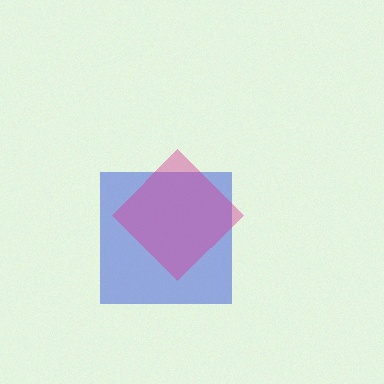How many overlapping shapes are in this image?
There are 2 overlapping shapes in the image.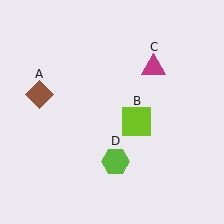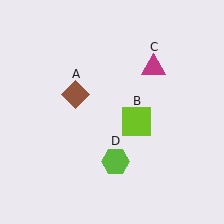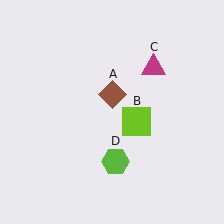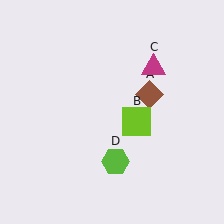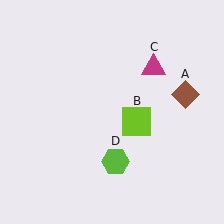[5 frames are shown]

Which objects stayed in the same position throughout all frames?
Lime square (object B) and magenta triangle (object C) and lime hexagon (object D) remained stationary.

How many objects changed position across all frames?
1 object changed position: brown diamond (object A).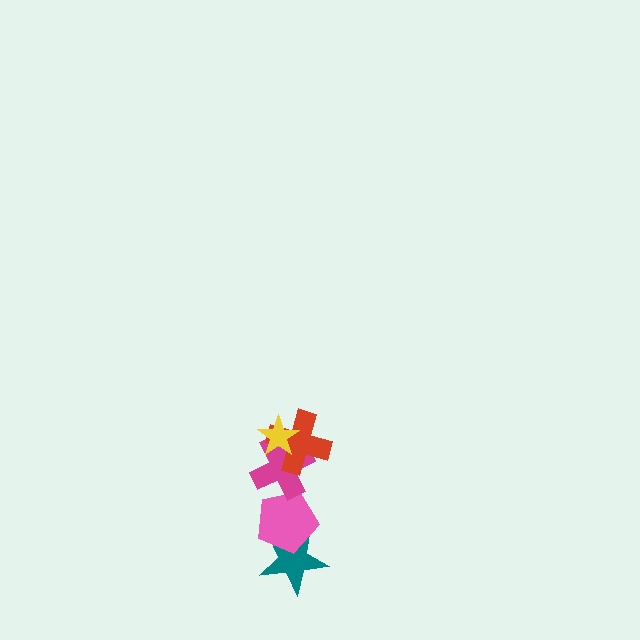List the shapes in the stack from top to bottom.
From top to bottom: the yellow star, the red cross, the magenta cross, the pink pentagon, the teal star.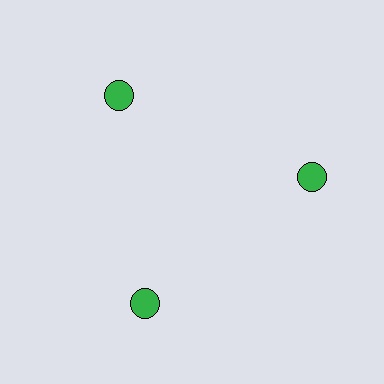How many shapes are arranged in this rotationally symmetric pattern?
There are 3 shapes, arranged in 3 groups of 1.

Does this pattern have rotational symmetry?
Yes, this pattern has 3-fold rotational symmetry. It looks the same after rotating 120 degrees around the center.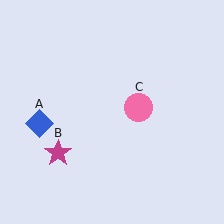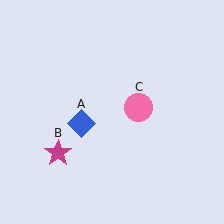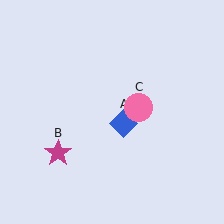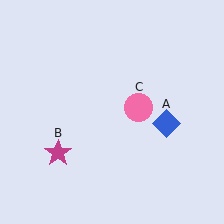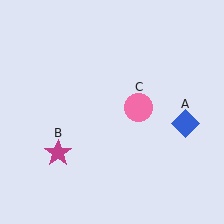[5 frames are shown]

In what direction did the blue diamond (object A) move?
The blue diamond (object A) moved right.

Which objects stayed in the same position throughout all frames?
Magenta star (object B) and pink circle (object C) remained stationary.